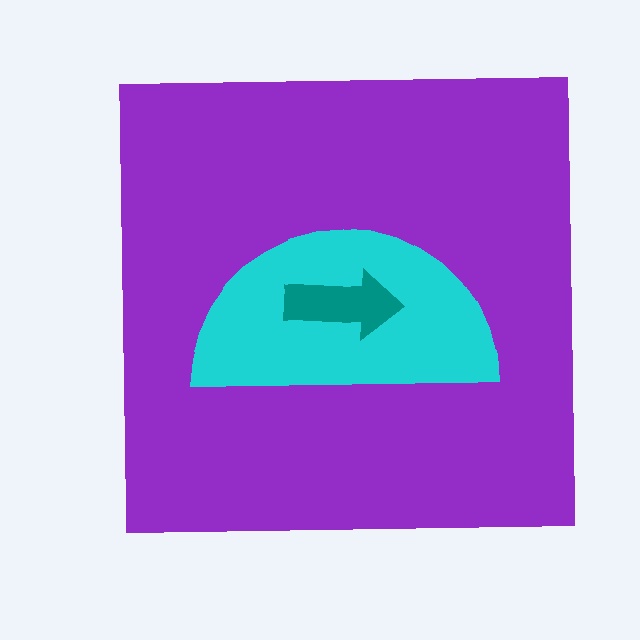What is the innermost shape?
The teal arrow.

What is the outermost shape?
The purple square.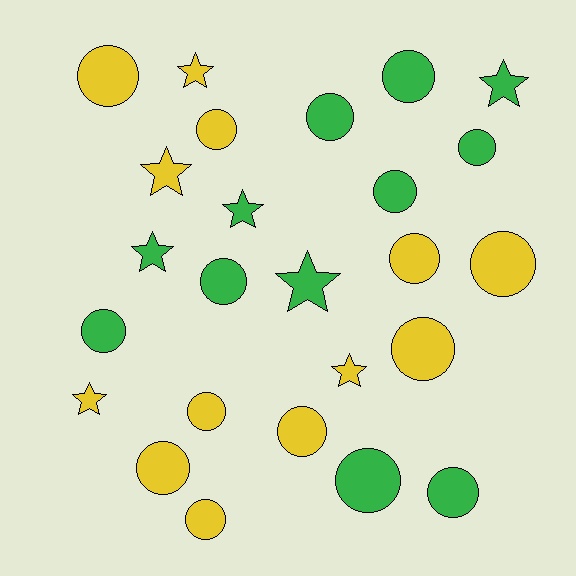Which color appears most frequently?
Yellow, with 13 objects.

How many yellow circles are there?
There are 9 yellow circles.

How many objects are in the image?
There are 25 objects.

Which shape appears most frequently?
Circle, with 17 objects.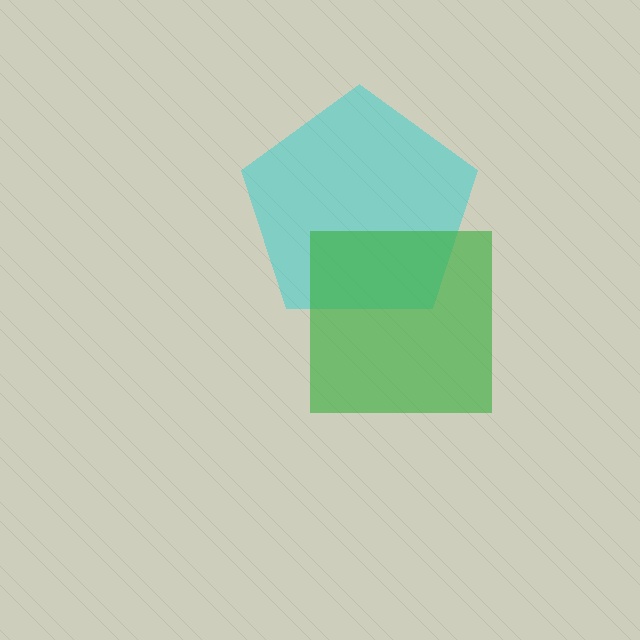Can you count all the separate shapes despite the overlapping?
Yes, there are 2 separate shapes.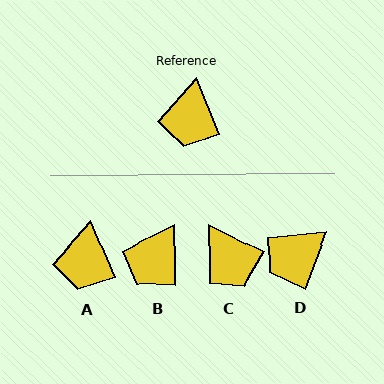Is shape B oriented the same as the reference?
No, it is off by about 22 degrees.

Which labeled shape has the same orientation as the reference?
A.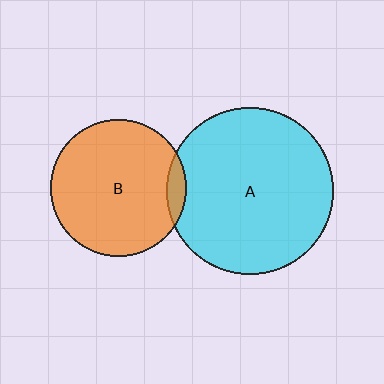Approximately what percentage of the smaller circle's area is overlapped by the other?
Approximately 5%.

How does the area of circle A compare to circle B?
Approximately 1.5 times.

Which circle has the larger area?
Circle A (cyan).